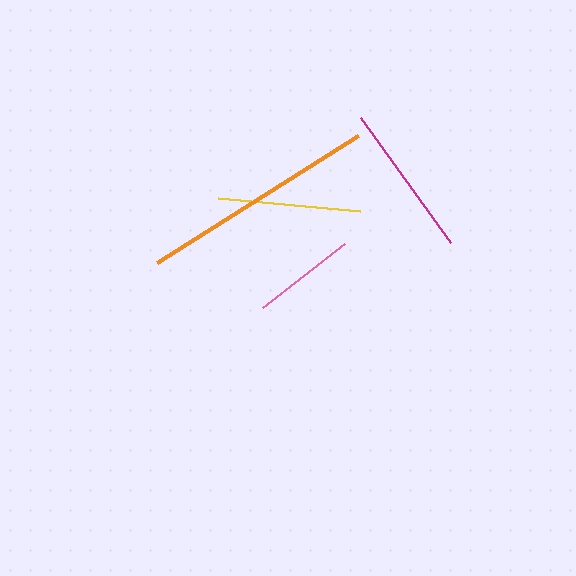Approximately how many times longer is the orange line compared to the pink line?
The orange line is approximately 2.3 times the length of the pink line.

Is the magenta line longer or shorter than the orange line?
The orange line is longer than the magenta line.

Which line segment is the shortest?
The pink line is the shortest at approximately 104 pixels.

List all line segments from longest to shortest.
From longest to shortest: orange, magenta, yellow, pink.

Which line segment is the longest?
The orange line is the longest at approximately 238 pixels.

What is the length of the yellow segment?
The yellow segment is approximately 143 pixels long.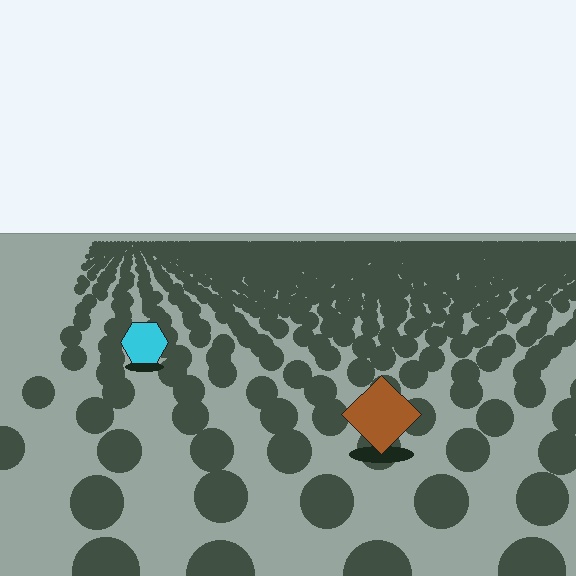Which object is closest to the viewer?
The brown diamond is closest. The texture marks near it are larger and more spread out.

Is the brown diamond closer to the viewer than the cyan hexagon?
Yes. The brown diamond is closer — you can tell from the texture gradient: the ground texture is coarser near it.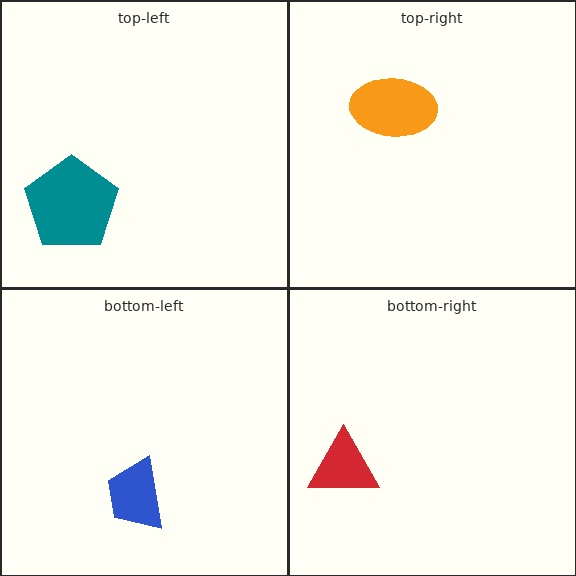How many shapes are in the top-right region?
1.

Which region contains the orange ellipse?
The top-right region.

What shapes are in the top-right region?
The orange ellipse.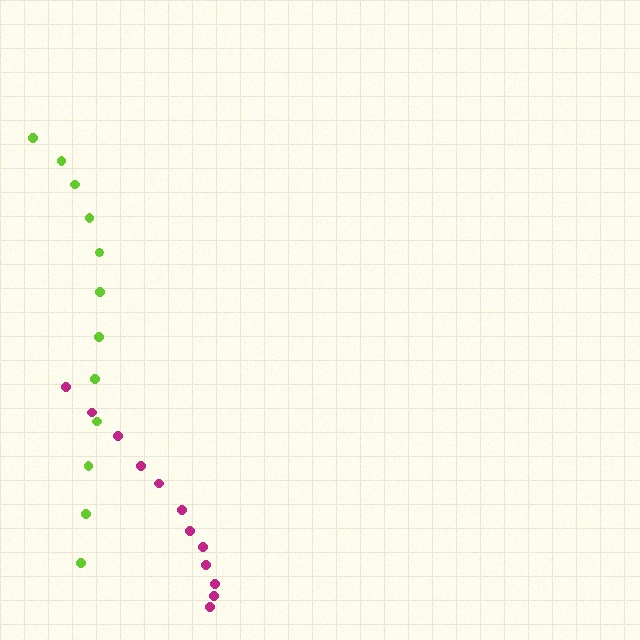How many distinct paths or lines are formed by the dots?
There are 2 distinct paths.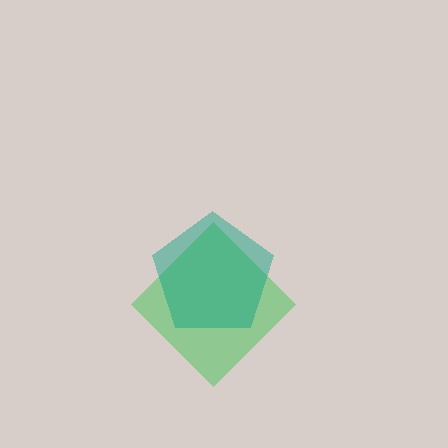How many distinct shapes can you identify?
There are 2 distinct shapes: a green diamond, a teal pentagon.